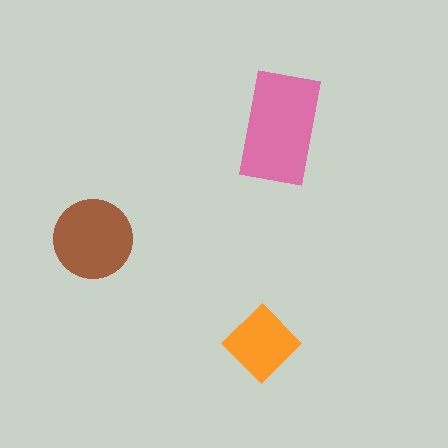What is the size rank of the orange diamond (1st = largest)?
3rd.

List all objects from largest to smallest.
The pink rectangle, the brown circle, the orange diamond.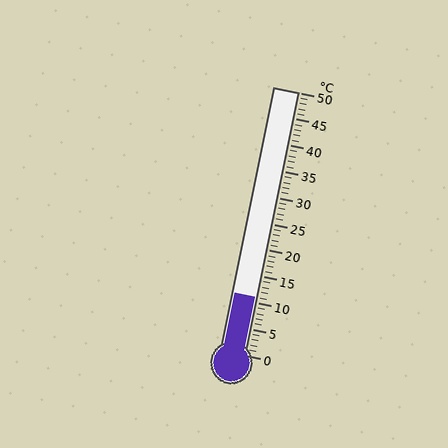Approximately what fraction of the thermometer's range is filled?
The thermometer is filled to approximately 20% of its range.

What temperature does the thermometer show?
The thermometer shows approximately 11°C.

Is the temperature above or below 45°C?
The temperature is below 45°C.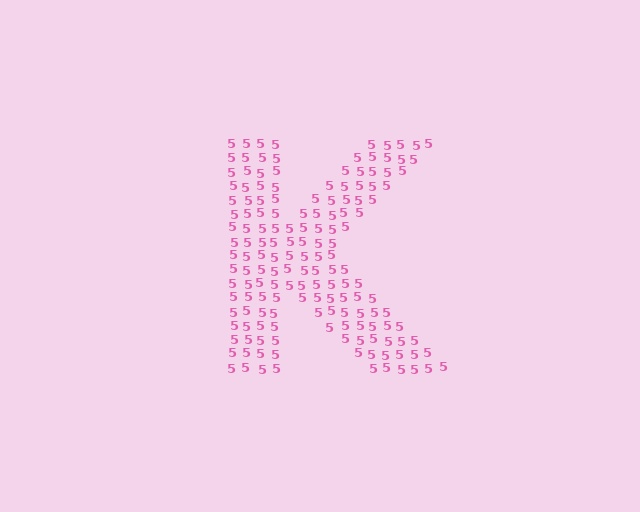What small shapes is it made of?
It is made of small digit 5's.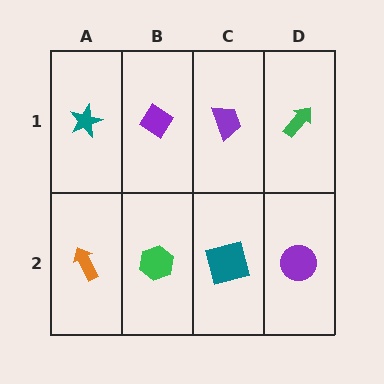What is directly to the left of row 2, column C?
A green hexagon.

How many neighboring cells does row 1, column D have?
2.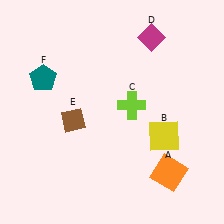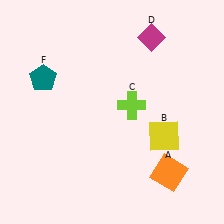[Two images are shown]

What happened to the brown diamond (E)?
The brown diamond (E) was removed in Image 2. It was in the bottom-left area of Image 1.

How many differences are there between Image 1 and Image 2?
There is 1 difference between the two images.